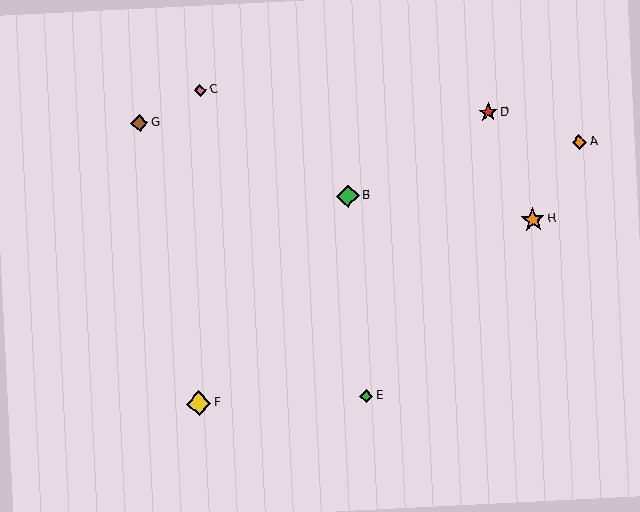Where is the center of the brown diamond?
The center of the brown diamond is at (140, 123).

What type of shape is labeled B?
Shape B is a green diamond.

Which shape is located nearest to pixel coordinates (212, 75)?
The pink diamond (labeled C) at (200, 90) is nearest to that location.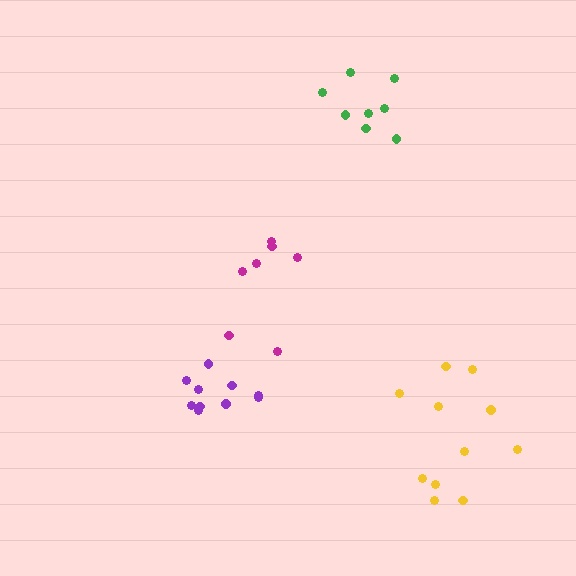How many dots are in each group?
Group 1: 7 dots, Group 2: 10 dots, Group 3: 8 dots, Group 4: 11 dots (36 total).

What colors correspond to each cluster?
The clusters are colored: magenta, purple, green, yellow.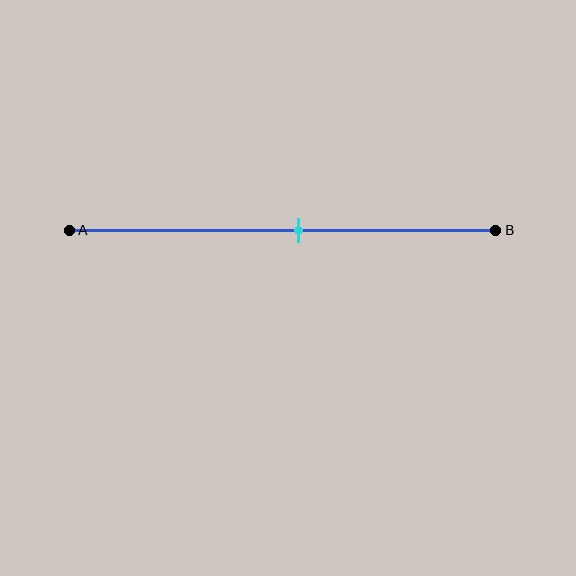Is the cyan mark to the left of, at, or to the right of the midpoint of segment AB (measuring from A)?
The cyan mark is to the right of the midpoint of segment AB.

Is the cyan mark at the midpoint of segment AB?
No, the mark is at about 55% from A, not at the 50% midpoint.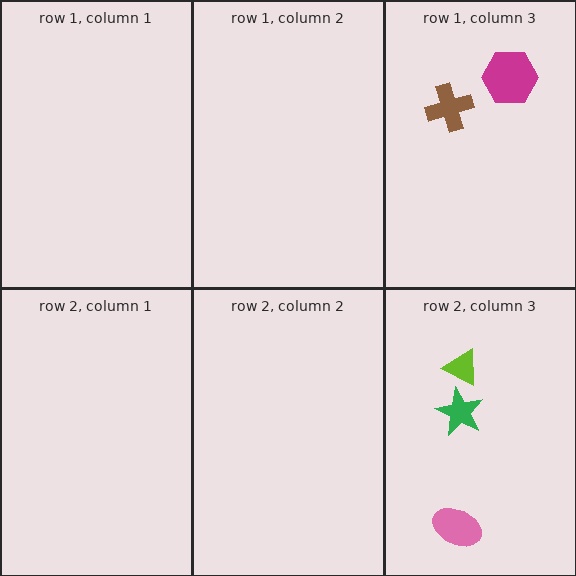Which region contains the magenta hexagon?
The row 1, column 3 region.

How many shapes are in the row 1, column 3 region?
2.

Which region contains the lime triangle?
The row 2, column 3 region.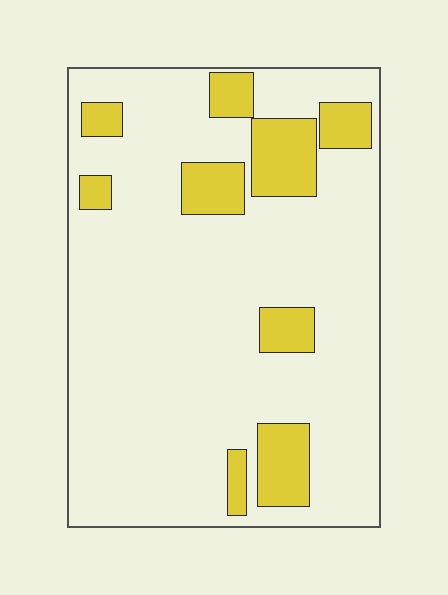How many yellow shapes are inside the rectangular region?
9.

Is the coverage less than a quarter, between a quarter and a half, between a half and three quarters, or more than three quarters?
Less than a quarter.